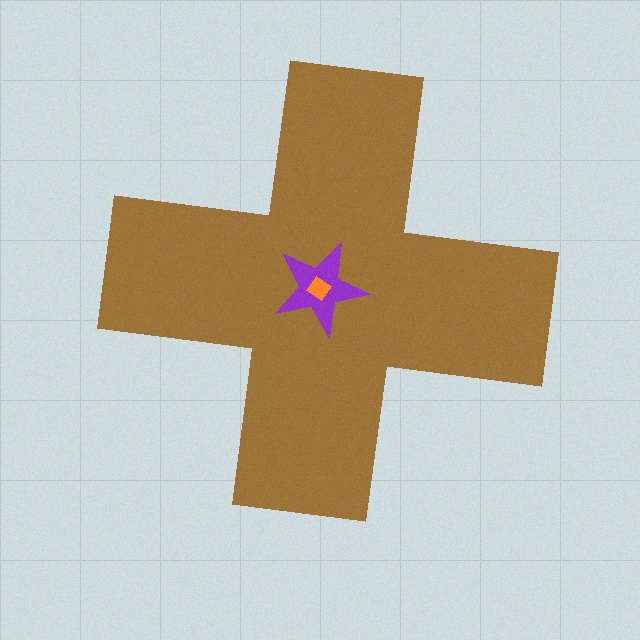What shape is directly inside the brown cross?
The purple star.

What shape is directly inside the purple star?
The orange diamond.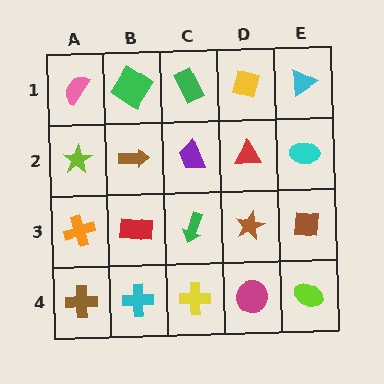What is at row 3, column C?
A green arrow.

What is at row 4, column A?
A brown cross.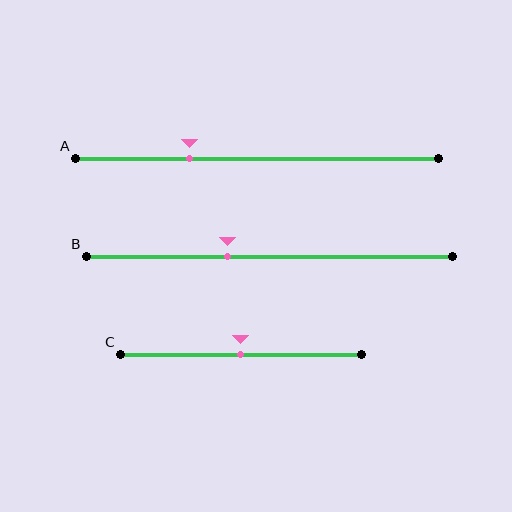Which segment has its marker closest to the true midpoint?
Segment C has its marker closest to the true midpoint.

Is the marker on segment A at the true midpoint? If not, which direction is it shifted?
No, the marker on segment A is shifted to the left by about 19% of the segment length.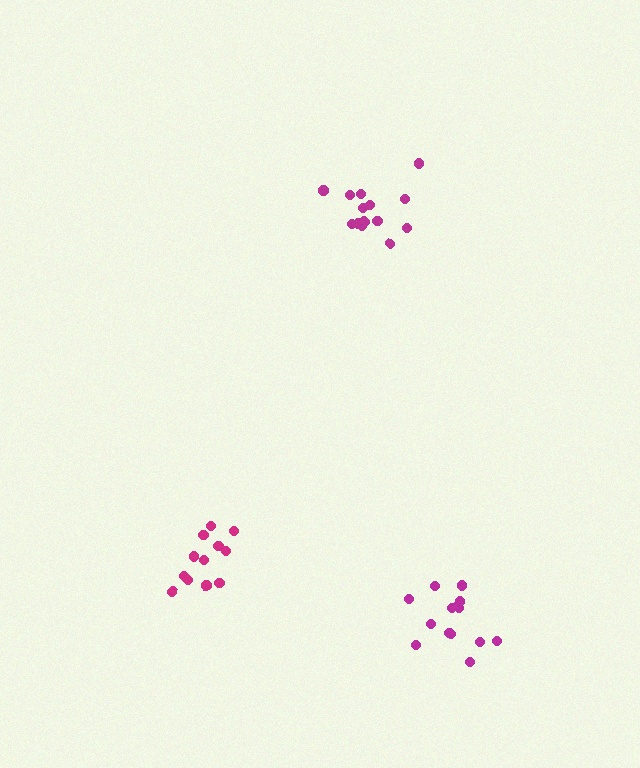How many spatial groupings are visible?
There are 3 spatial groupings.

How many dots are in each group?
Group 1: 12 dots, Group 2: 15 dots, Group 3: 15 dots (42 total).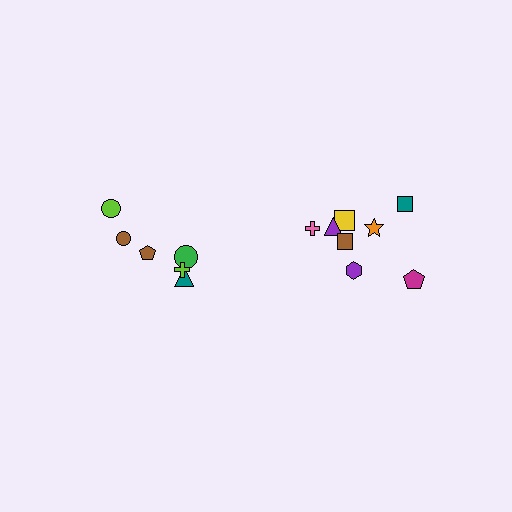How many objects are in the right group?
There are 8 objects.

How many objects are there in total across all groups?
There are 14 objects.